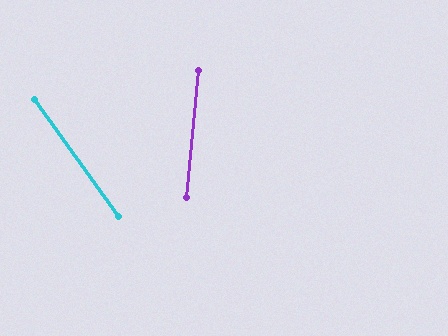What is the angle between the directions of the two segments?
Approximately 41 degrees.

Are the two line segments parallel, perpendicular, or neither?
Neither parallel nor perpendicular — they differ by about 41°.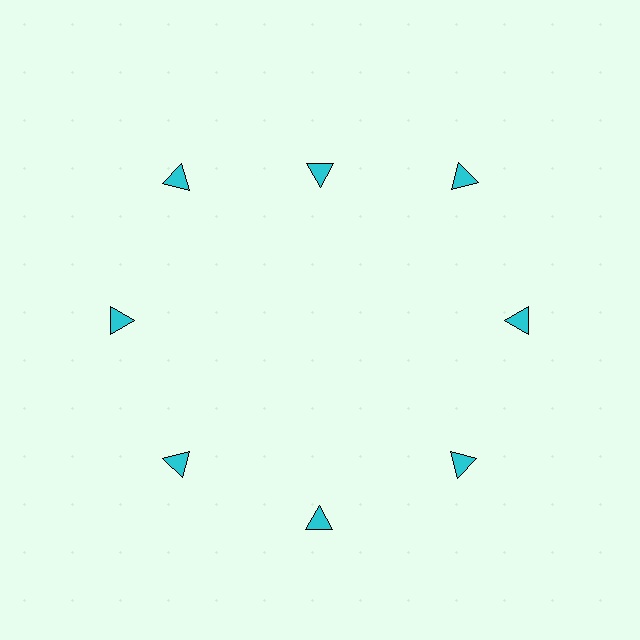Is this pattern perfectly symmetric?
No. The 8 cyan triangles are arranged in a ring, but one element near the 12 o'clock position is pulled inward toward the center, breaking the 8-fold rotational symmetry.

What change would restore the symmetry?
The symmetry would be restored by moving it outward, back onto the ring so that all 8 triangles sit at equal angles and equal distance from the center.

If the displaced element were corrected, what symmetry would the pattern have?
It would have 8-fold rotational symmetry — the pattern would map onto itself every 45 degrees.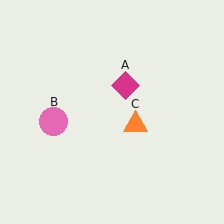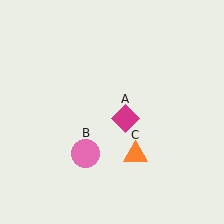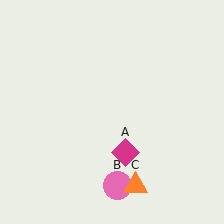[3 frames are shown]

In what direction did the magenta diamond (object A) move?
The magenta diamond (object A) moved down.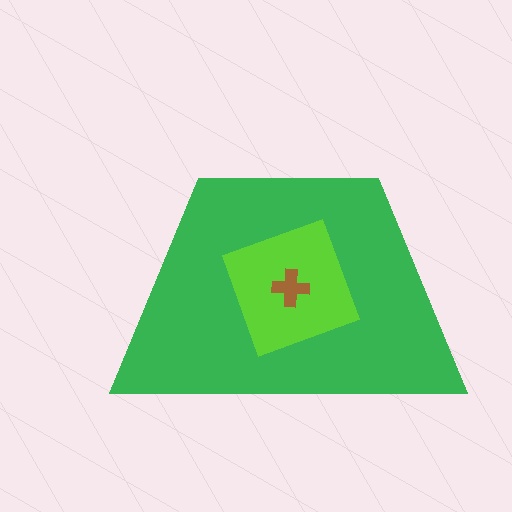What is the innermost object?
The brown cross.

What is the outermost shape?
The green trapezoid.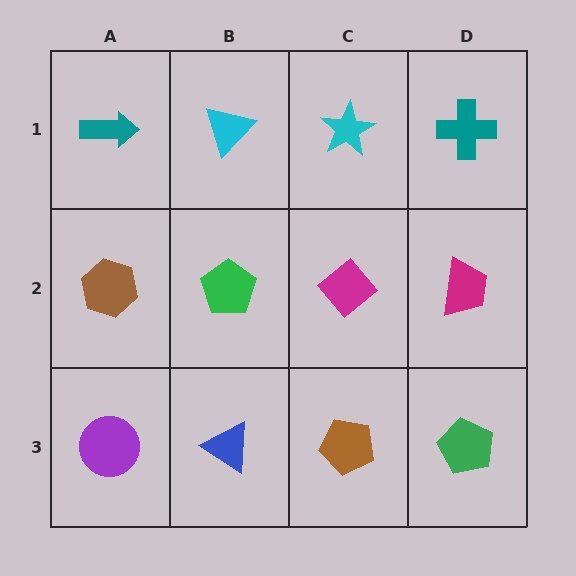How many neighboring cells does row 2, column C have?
4.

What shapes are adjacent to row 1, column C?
A magenta diamond (row 2, column C), a cyan triangle (row 1, column B), a teal cross (row 1, column D).